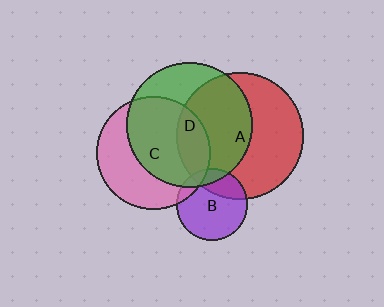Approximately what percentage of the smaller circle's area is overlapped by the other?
Approximately 10%.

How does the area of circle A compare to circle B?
Approximately 3.2 times.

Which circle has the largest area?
Circle A (red).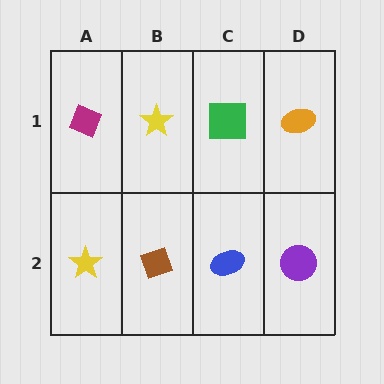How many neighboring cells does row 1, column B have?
3.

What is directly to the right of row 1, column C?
An orange ellipse.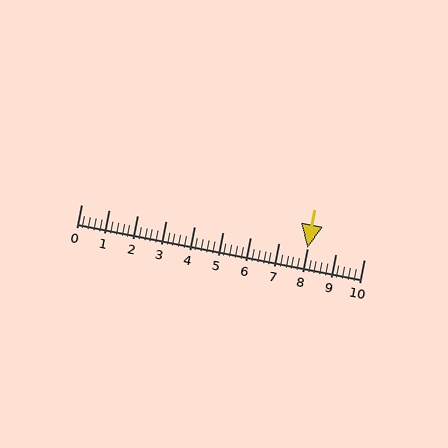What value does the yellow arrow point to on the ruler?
The yellow arrow points to approximately 8.0.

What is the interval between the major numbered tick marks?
The major tick marks are spaced 1 units apart.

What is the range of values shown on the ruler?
The ruler shows values from 0 to 10.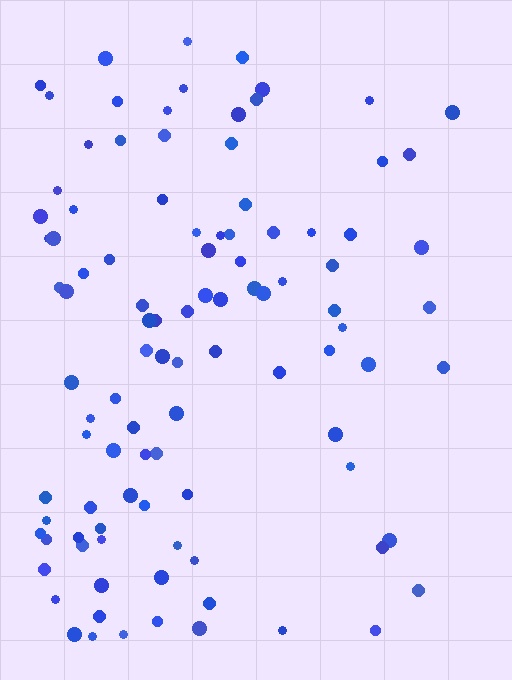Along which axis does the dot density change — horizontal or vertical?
Horizontal.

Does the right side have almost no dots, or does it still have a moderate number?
Still a moderate number, just noticeably fewer than the left.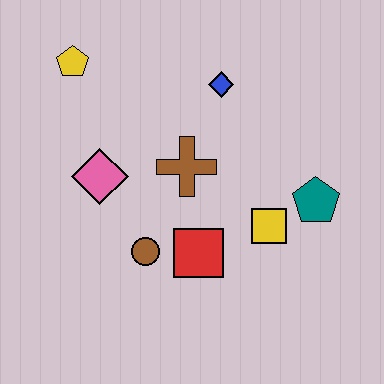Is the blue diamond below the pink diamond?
No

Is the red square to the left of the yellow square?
Yes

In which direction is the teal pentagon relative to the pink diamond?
The teal pentagon is to the right of the pink diamond.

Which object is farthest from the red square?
The yellow pentagon is farthest from the red square.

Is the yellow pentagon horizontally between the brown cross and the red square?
No